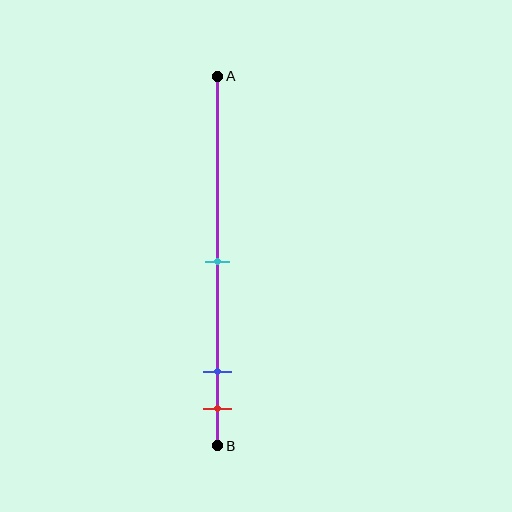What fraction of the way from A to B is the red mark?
The red mark is approximately 90% (0.9) of the way from A to B.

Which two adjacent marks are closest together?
The blue and red marks are the closest adjacent pair.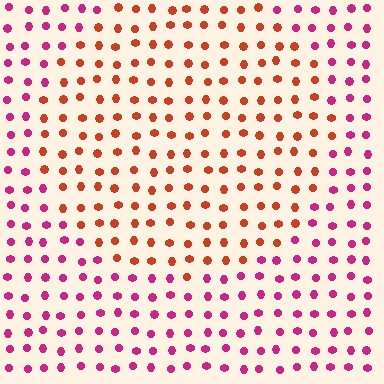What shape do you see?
I see a circle.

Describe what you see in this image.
The image is filled with small magenta elements in a uniform arrangement. A circle-shaped region is visible where the elements are tinted to a slightly different hue, forming a subtle color boundary.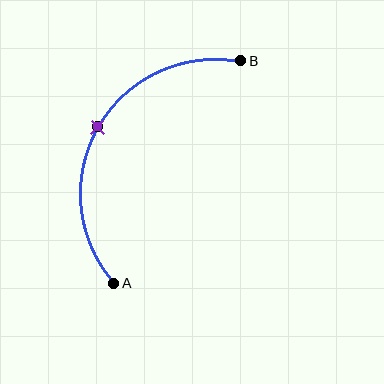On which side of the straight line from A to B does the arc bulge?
The arc bulges to the left of the straight line connecting A and B.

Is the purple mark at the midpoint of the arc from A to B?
Yes. The purple mark lies on the arc at equal arc-length from both A and B — it is the arc midpoint.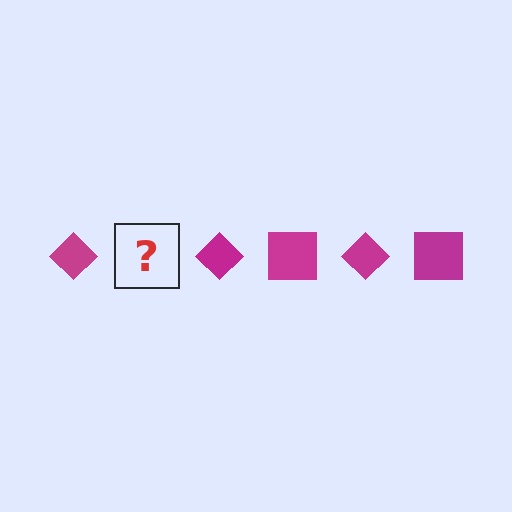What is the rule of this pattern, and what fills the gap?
The rule is that the pattern cycles through diamond, square shapes in magenta. The gap should be filled with a magenta square.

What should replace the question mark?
The question mark should be replaced with a magenta square.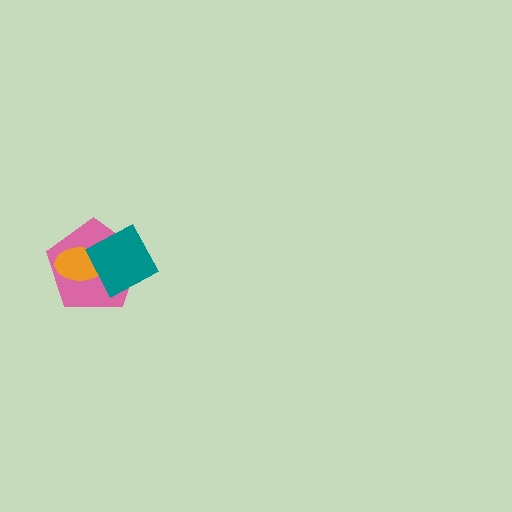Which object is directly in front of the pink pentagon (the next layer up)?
The orange ellipse is directly in front of the pink pentagon.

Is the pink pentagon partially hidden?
Yes, it is partially covered by another shape.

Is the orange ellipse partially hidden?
Yes, it is partially covered by another shape.